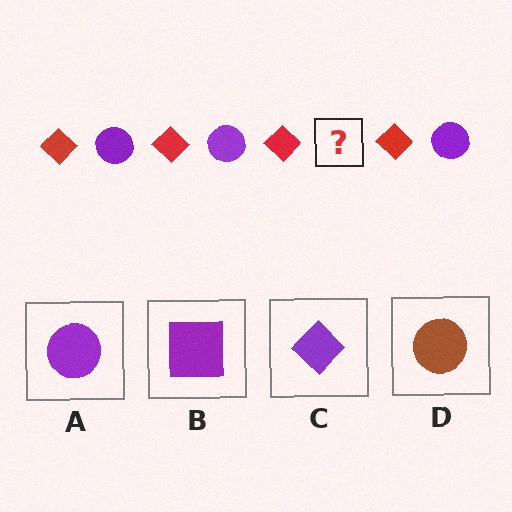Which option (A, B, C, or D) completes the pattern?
A.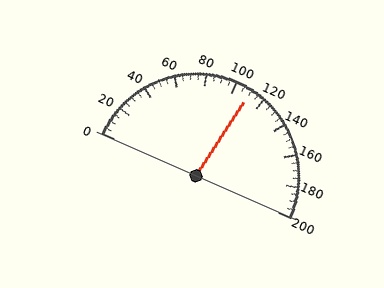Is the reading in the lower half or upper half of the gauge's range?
The reading is in the upper half of the range (0 to 200).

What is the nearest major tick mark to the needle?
The nearest major tick mark is 120.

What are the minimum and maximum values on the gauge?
The gauge ranges from 0 to 200.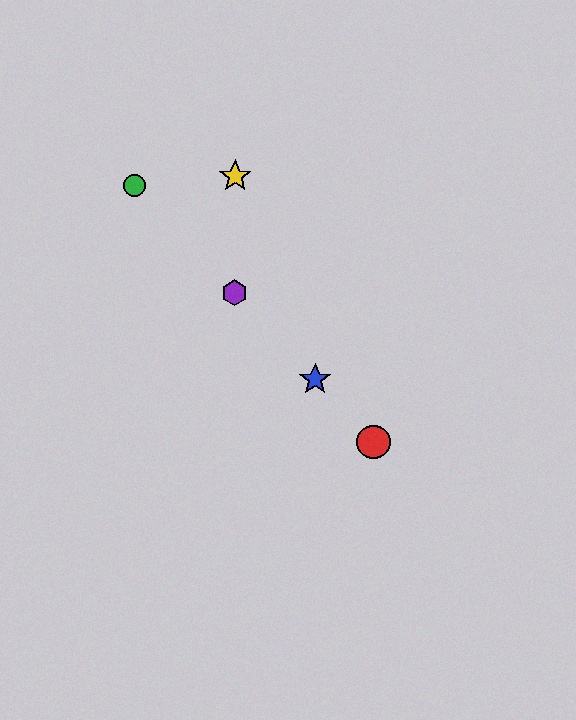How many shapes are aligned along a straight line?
4 shapes (the red circle, the blue star, the green circle, the purple hexagon) are aligned along a straight line.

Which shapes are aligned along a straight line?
The red circle, the blue star, the green circle, the purple hexagon are aligned along a straight line.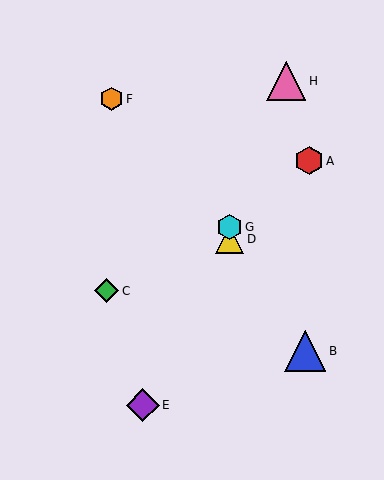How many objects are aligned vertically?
2 objects (D, G) are aligned vertically.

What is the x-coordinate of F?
Object F is at x≈111.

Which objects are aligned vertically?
Objects D, G are aligned vertically.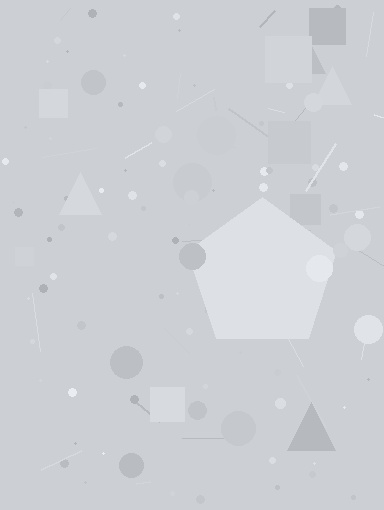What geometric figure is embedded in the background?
A pentagon is embedded in the background.